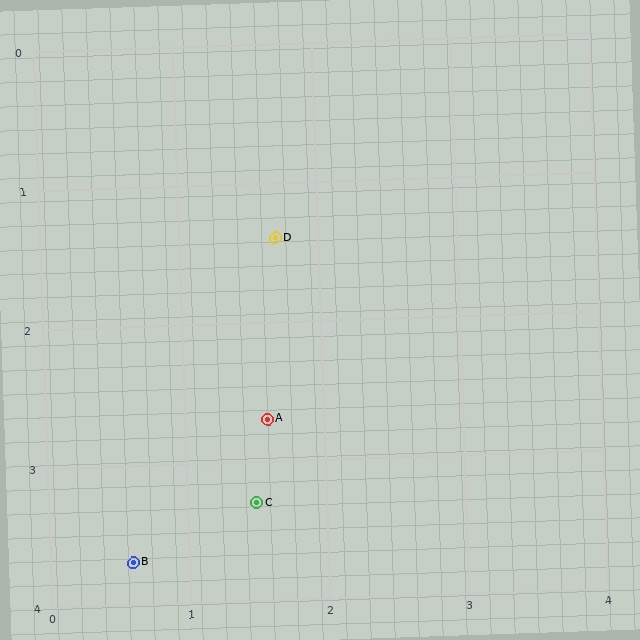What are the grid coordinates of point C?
Point C is at approximately (1.5, 3.3).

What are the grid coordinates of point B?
Point B is at approximately (0.6, 3.7).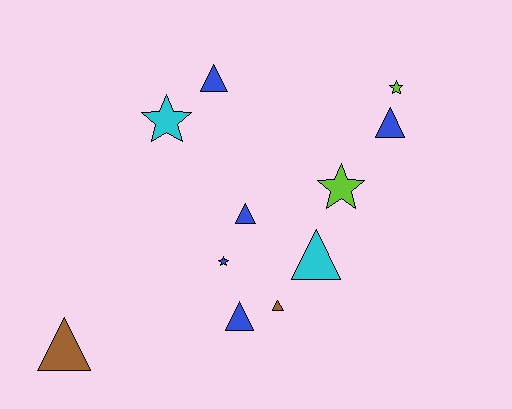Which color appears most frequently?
Blue, with 5 objects.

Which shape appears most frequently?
Triangle, with 7 objects.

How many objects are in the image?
There are 11 objects.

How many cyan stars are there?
There is 1 cyan star.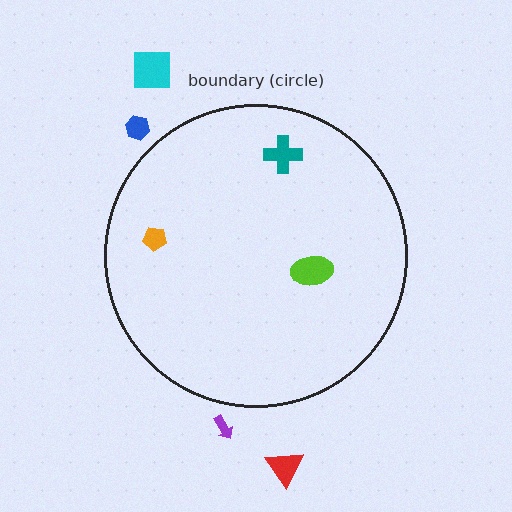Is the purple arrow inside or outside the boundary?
Outside.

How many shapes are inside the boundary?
3 inside, 4 outside.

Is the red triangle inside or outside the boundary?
Outside.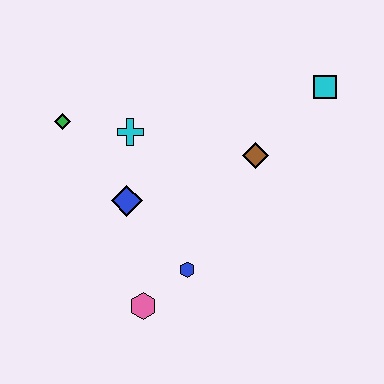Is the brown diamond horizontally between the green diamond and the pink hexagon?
No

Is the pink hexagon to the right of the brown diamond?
No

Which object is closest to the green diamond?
The cyan cross is closest to the green diamond.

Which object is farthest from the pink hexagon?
The cyan square is farthest from the pink hexagon.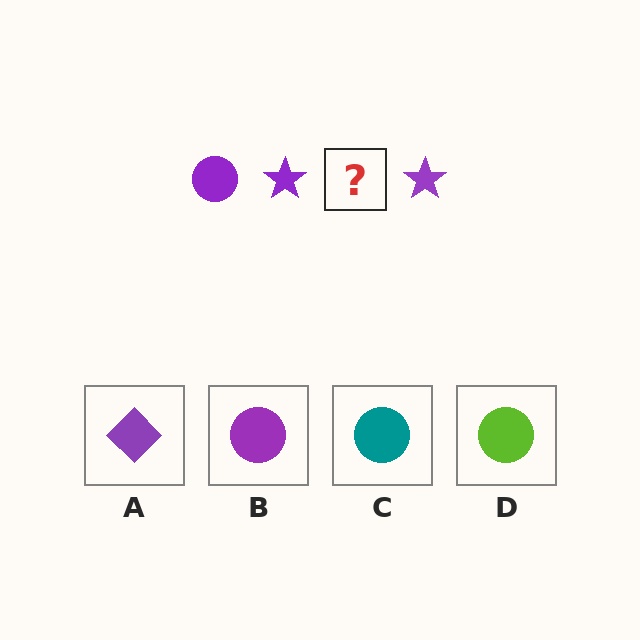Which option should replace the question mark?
Option B.